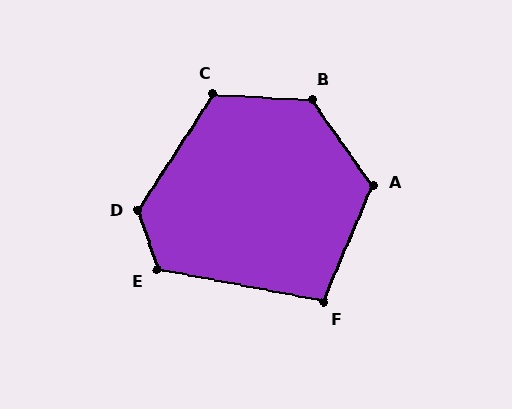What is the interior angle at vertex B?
Approximately 129 degrees (obtuse).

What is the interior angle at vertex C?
Approximately 120 degrees (obtuse).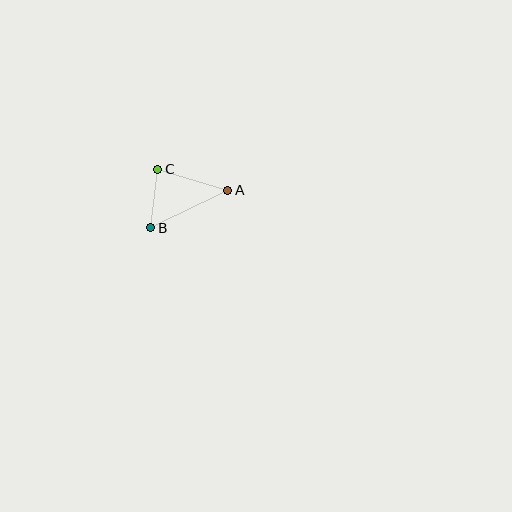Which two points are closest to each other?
Points B and C are closest to each other.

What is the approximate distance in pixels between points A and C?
The distance between A and C is approximately 73 pixels.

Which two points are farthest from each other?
Points A and B are farthest from each other.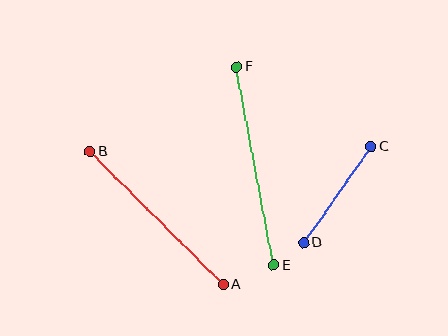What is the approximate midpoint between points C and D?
The midpoint is at approximately (337, 195) pixels.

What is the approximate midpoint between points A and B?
The midpoint is at approximately (157, 218) pixels.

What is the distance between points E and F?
The distance is approximately 202 pixels.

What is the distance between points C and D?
The distance is approximately 118 pixels.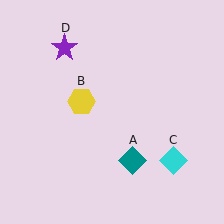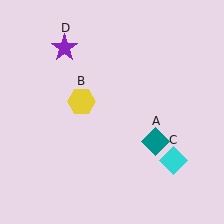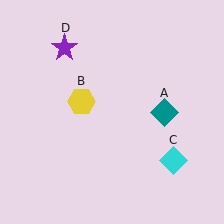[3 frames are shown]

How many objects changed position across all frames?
1 object changed position: teal diamond (object A).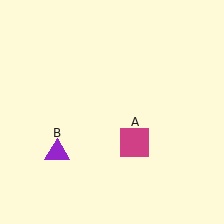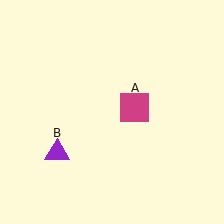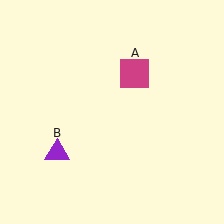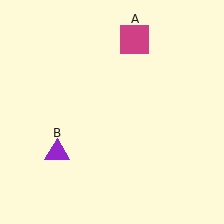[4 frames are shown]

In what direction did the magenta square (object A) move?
The magenta square (object A) moved up.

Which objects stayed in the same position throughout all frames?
Purple triangle (object B) remained stationary.